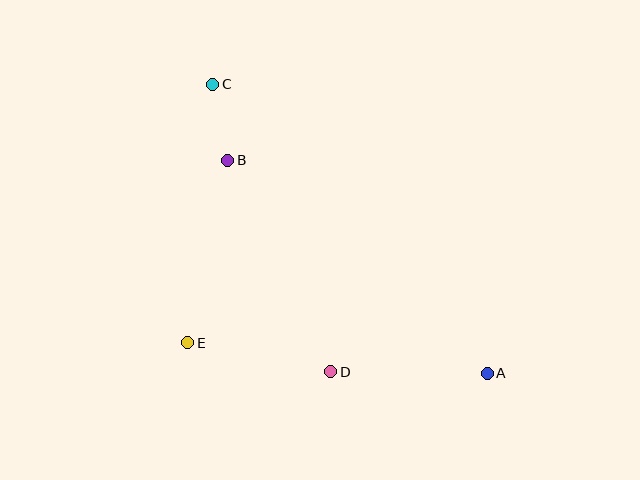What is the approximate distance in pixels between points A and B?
The distance between A and B is approximately 336 pixels.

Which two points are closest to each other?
Points B and C are closest to each other.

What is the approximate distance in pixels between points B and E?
The distance between B and E is approximately 187 pixels.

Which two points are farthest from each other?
Points A and C are farthest from each other.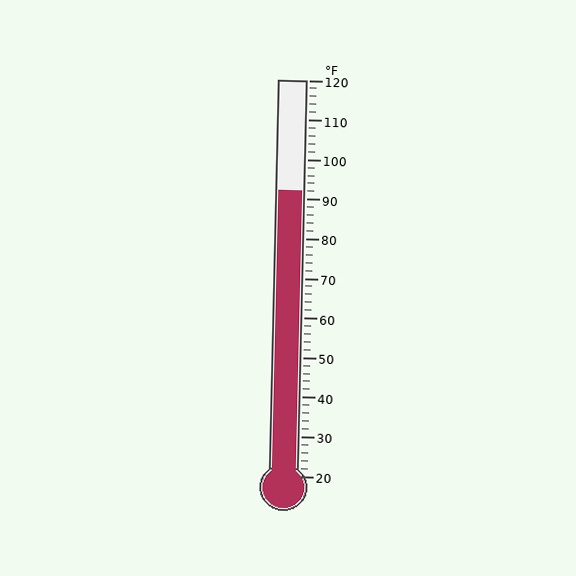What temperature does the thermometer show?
The thermometer shows approximately 92°F.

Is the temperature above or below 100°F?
The temperature is below 100°F.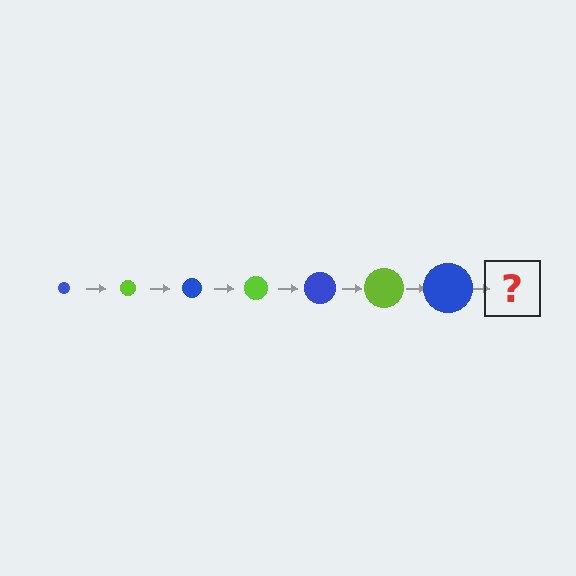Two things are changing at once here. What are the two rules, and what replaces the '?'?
The two rules are that the circle grows larger each step and the color cycles through blue and lime. The '?' should be a lime circle, larger than the previous one.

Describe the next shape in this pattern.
It should be a lime circle, larger than the previous one.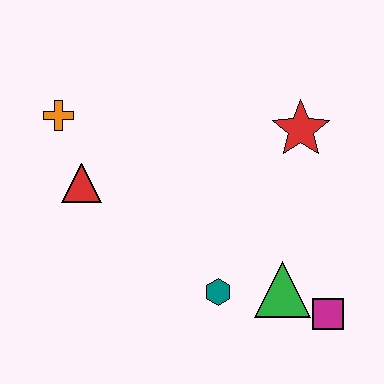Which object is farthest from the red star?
The orange cross is farthest from the red star.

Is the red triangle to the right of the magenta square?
No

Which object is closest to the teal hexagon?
The green triangle is closest to the teal hexagon.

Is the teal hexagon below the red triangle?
Yes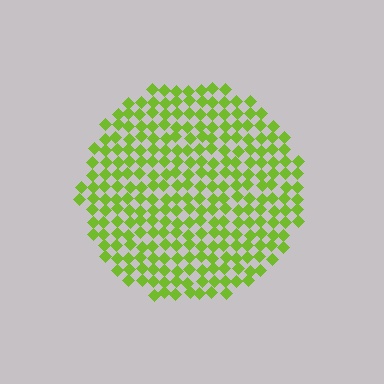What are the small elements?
The small elements are diamonds.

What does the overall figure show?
The overall figure shows a circle.